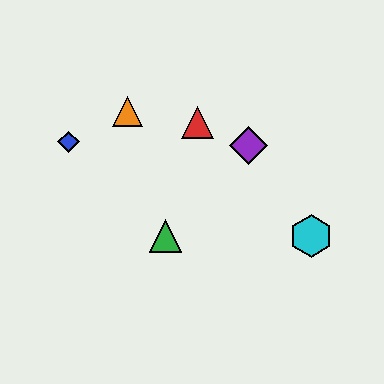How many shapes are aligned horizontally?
3 shapes (the green triangle, the yellow hexagon, the cyan hexagon) are aligned horizontally.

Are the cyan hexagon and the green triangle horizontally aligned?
Yes, both are at y≈236.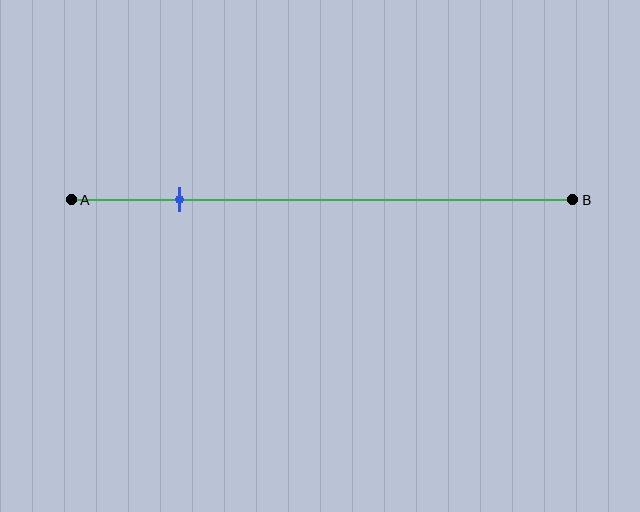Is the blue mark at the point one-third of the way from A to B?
No, the mark is at about 20% from A, not at the 33% one-third point.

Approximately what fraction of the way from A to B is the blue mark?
The blue mark is approximately 20% of the way from A to B.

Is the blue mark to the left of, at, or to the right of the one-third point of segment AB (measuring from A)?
The blue mark is to the left of the one-third point of segment AB.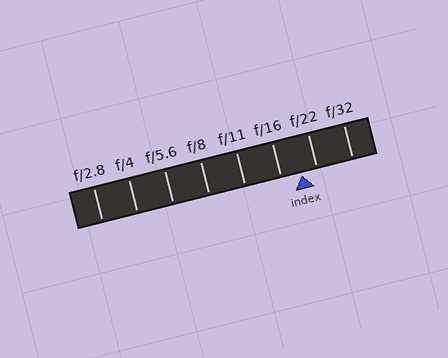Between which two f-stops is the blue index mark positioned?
The index mark is between f/16 and f/22.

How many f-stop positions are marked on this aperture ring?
There are 8 f-stop positions marked.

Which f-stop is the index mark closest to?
The index mark is closest to f/22.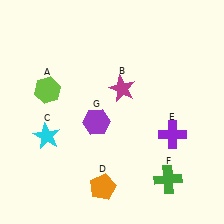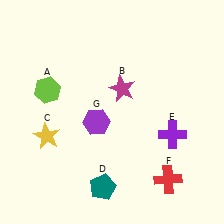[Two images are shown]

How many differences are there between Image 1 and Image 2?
There are 3 differences between the two images.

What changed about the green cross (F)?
In Image 1, F is green. In Image 2, it changed to red.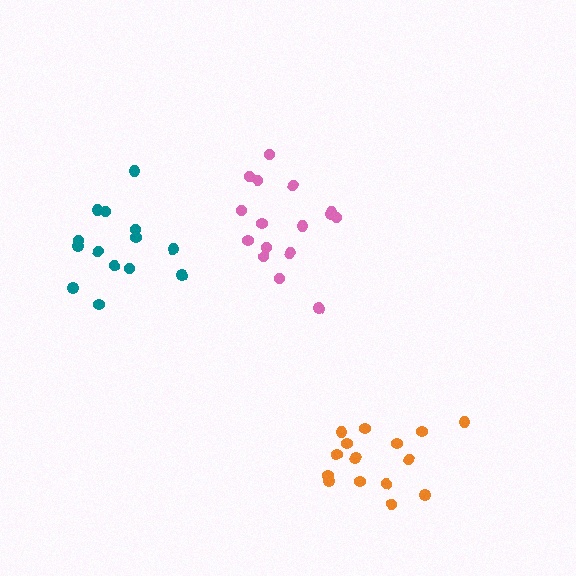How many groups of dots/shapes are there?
There are 3 groups.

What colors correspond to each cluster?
The clusters are colored: orange, pink, teal.